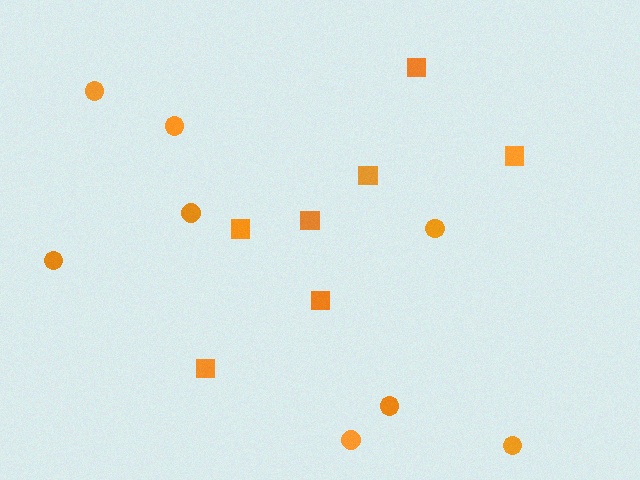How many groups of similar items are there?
There are 2 groups: one group of circles (8) and one group of squares (7).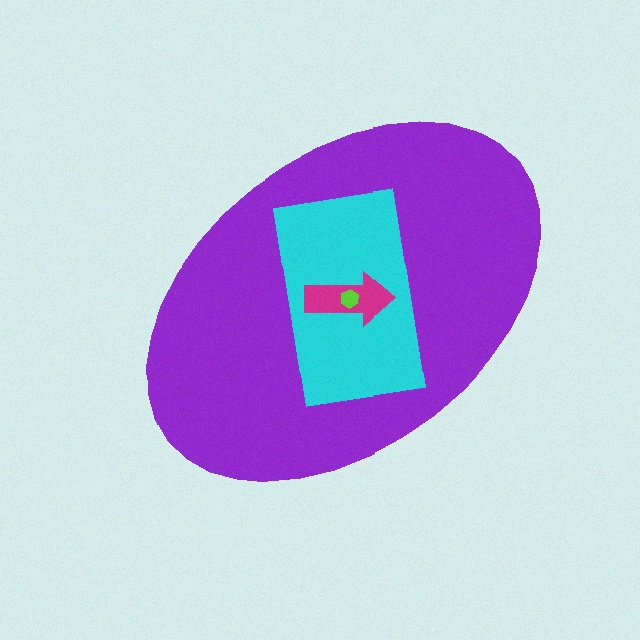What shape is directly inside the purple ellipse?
The cyan rectangle.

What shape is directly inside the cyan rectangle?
The magenta arrow.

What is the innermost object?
The lime hexagon.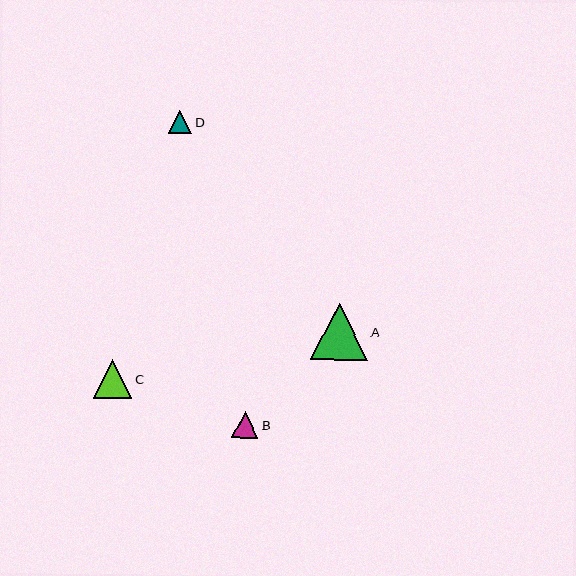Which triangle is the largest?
Triangle A is the largest with a size of approximately 57 pixels.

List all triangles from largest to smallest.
From largest to smallest: A, C, B, D.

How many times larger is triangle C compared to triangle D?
Triangle C is approximately 1.7 times the size of triangle D.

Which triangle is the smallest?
Triangle D is the smallest with a size of approximately 23 pixels.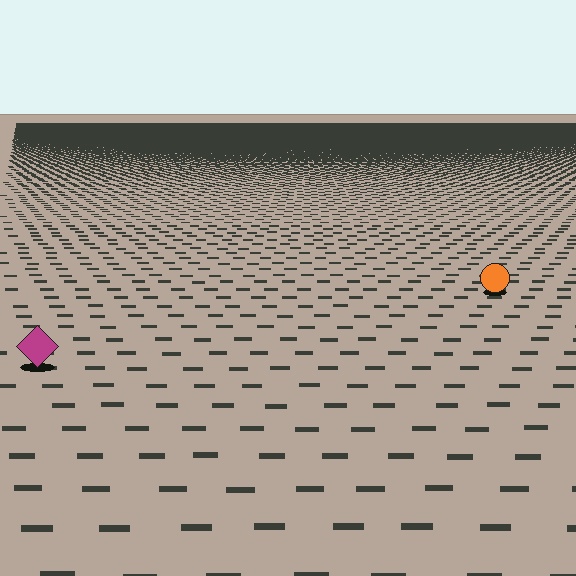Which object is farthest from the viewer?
The orange circle is farthest from the viewer. It appears smaller and the ground texture around it is denser.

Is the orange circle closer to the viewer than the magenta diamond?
No. The magenta diamond is closer — you can tell from the texture gradient: the ground texture is coarser near it.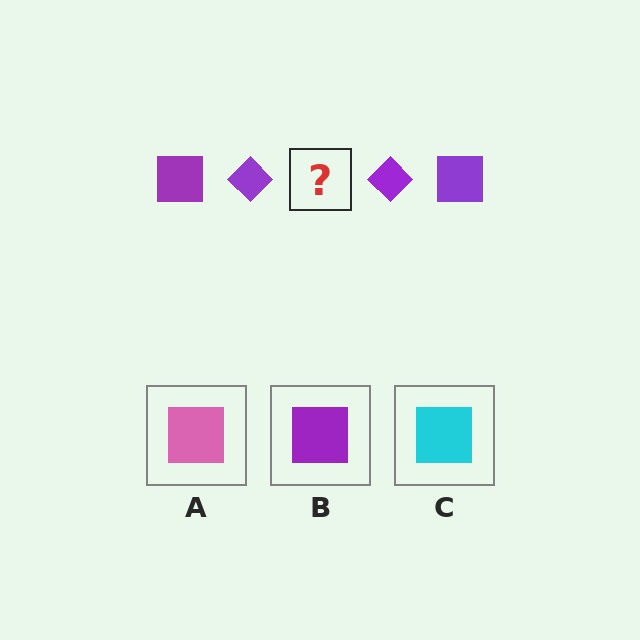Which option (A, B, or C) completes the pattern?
B.